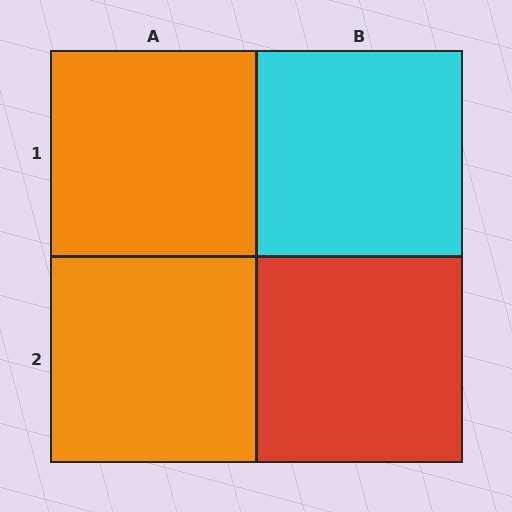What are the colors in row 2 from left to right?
Orange, red.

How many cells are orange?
2 cells are orange.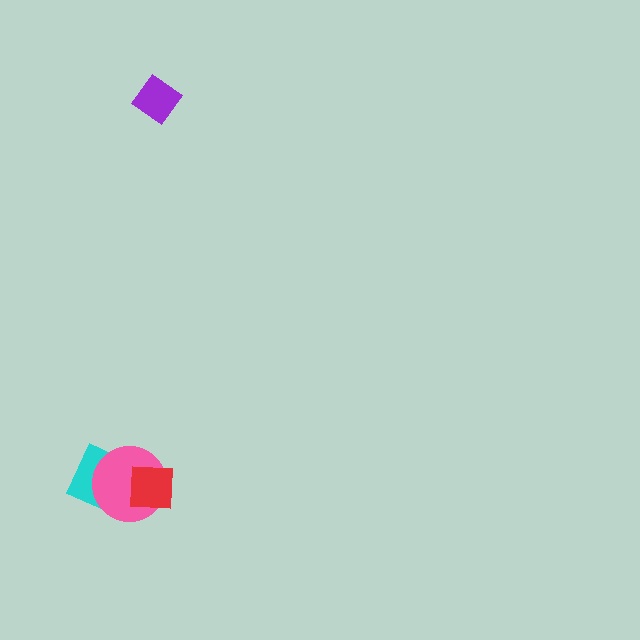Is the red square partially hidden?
No, no other shape covers it.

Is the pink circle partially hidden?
Yes, it is partially covered by another shape.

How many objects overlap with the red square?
2 objects overlap with the red square.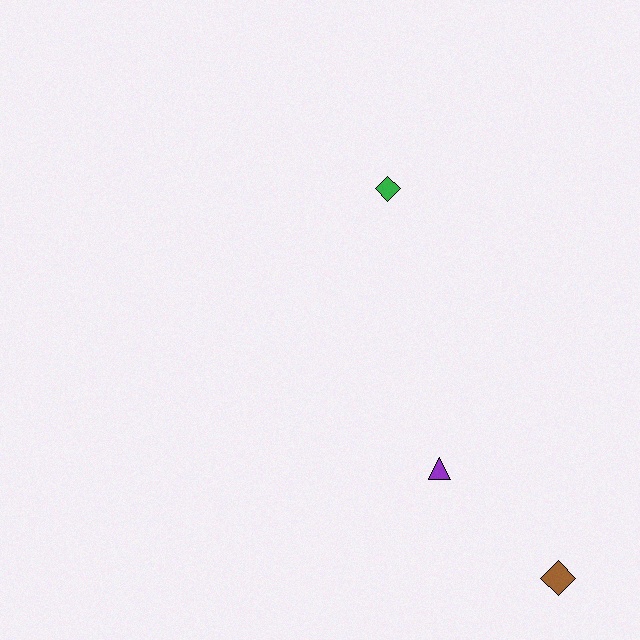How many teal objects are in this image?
There are no teal objects.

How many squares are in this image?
There are no squares.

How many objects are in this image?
There are 3 objects.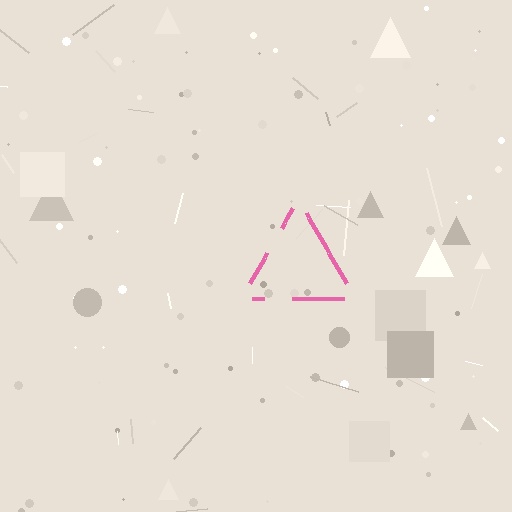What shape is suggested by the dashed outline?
The dashed outline suggests a triangle.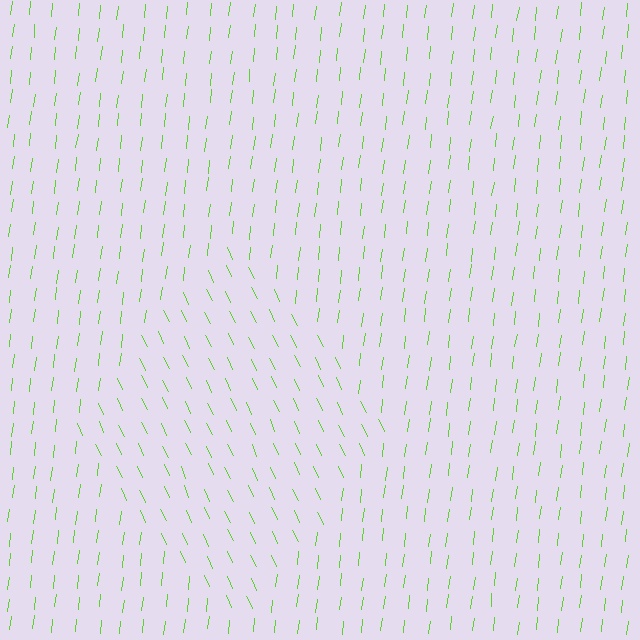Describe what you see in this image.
The image is filled with small lime line segments. A diamond region in the image has lines oriented differently from the surrounding lines, creating a visible texture boundary.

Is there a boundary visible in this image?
Yes, there is a texture boundary formed by a change in line orientation.